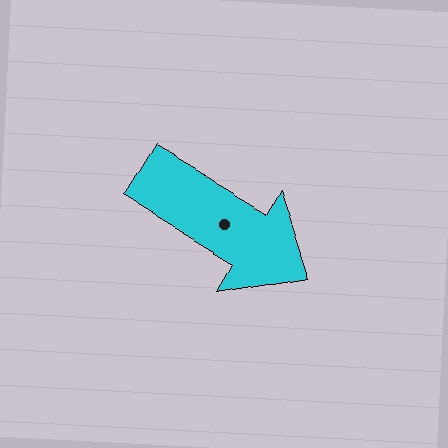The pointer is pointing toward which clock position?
Roughly 4 o'clock.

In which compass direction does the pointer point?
Southeast.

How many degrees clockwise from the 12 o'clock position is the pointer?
Approximately 121 degrees.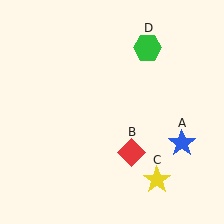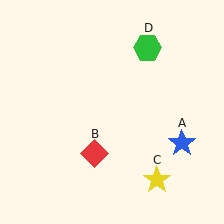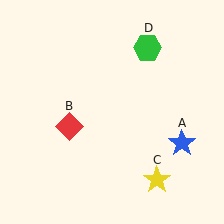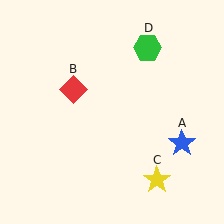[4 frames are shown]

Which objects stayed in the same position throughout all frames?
Blue star (object A) and yellow star (object C) and green hexagon (object D) remained stationary.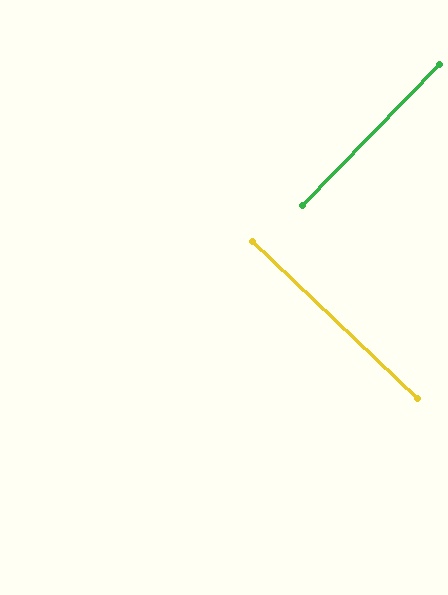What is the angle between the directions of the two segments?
Approximately 89 degrees.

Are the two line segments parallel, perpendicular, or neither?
Perpendicular — they meet at approximately 89°.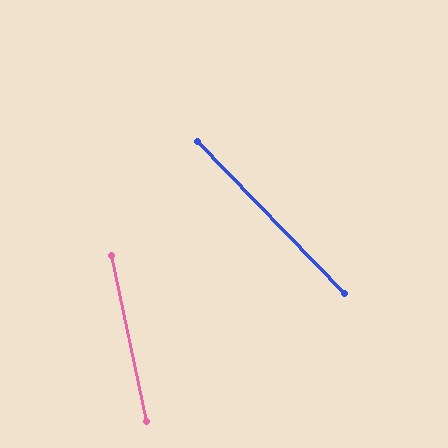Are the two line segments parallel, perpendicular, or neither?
Neither parallel nor perpendicular — they differ by about 32°.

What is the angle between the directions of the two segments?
Approximately 32 degrees.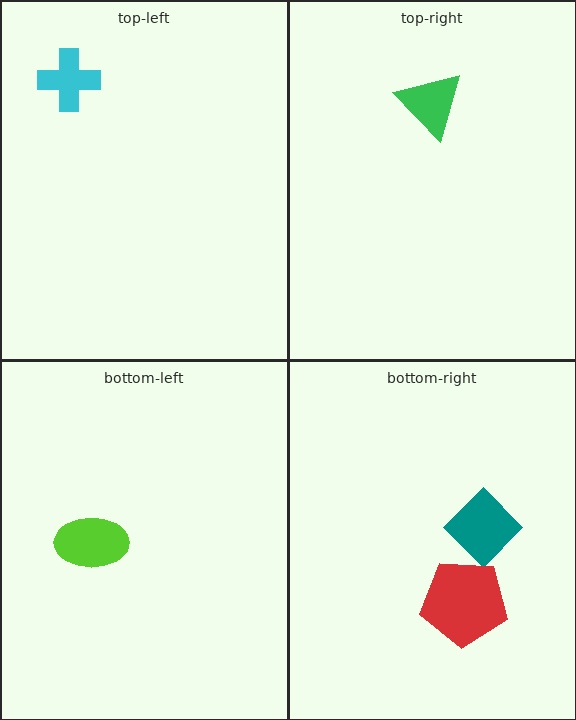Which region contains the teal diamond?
The bottom-right region.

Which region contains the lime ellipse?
The bottom-left region.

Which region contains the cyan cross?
The top-left region.